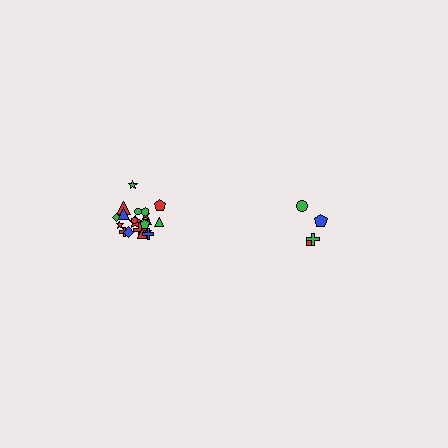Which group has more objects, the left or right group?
The left group.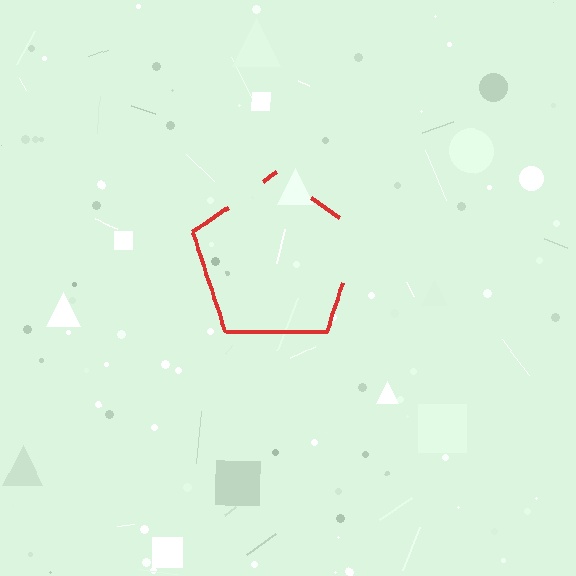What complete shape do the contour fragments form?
The contour fragments form a pentagon.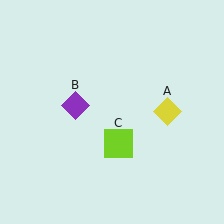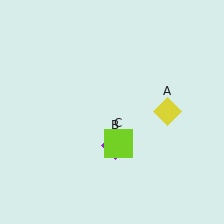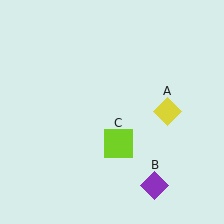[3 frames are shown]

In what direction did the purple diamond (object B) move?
The purple diamond (object B) moved down and to the right.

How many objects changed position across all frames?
1 object changed position: purple diamond (object B).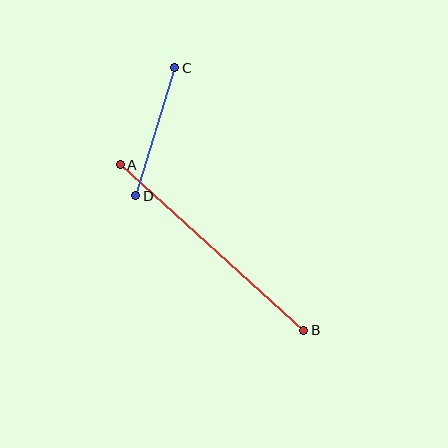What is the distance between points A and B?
The distance is approximately 247 pixels.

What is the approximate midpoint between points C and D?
The midpoint is at approximately (155, 132) pixels.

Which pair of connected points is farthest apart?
Points A and B are farthest apart.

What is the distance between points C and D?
The distance is approximately 134 pixels.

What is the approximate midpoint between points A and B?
The midpoint is at approximately (212, 248) pixels.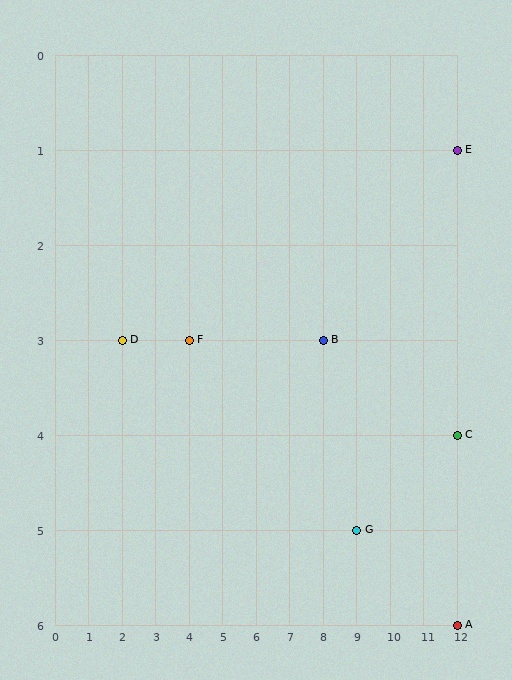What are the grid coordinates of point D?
Point D is at grid coordinates (2, 3).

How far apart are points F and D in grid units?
Points F and D are 2 columns apart.